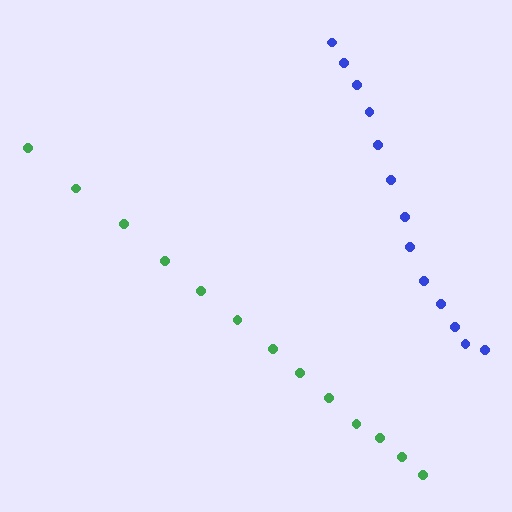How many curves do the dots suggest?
There are 2 distinct paths.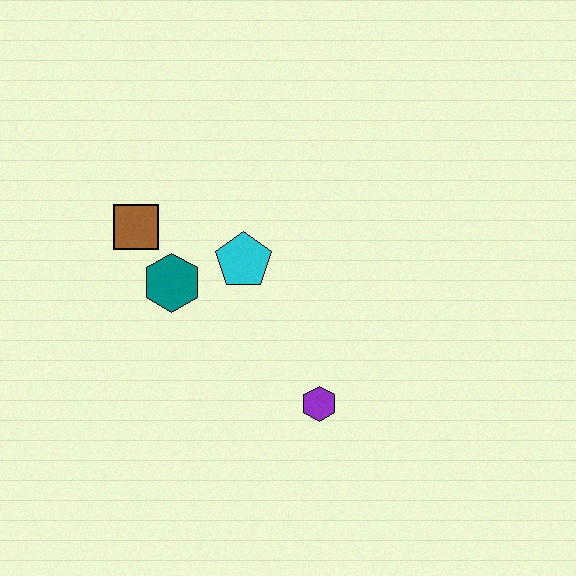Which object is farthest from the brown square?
The purple hexagon is farthest from the brown square.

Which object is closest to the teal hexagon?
The brown square is closest to the teal hexagon.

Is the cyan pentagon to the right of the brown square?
Yes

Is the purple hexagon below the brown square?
Yes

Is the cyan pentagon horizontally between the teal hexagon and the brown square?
No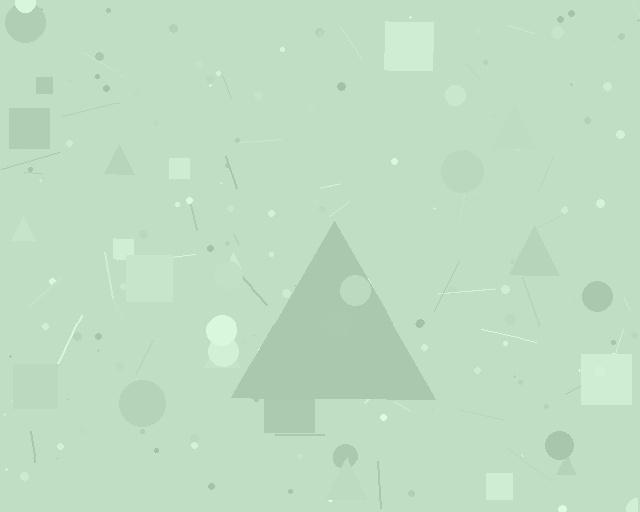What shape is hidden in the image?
A triangle is hidden in the image.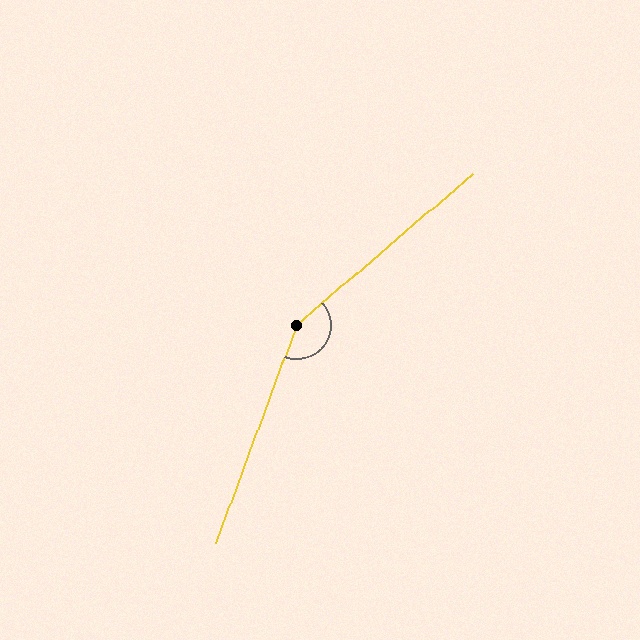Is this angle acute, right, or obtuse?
It is obtuse.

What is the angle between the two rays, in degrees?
Approximately 151 degrees.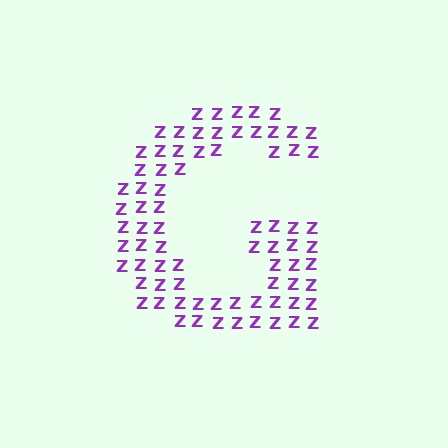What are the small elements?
The small elements are letter Z's.